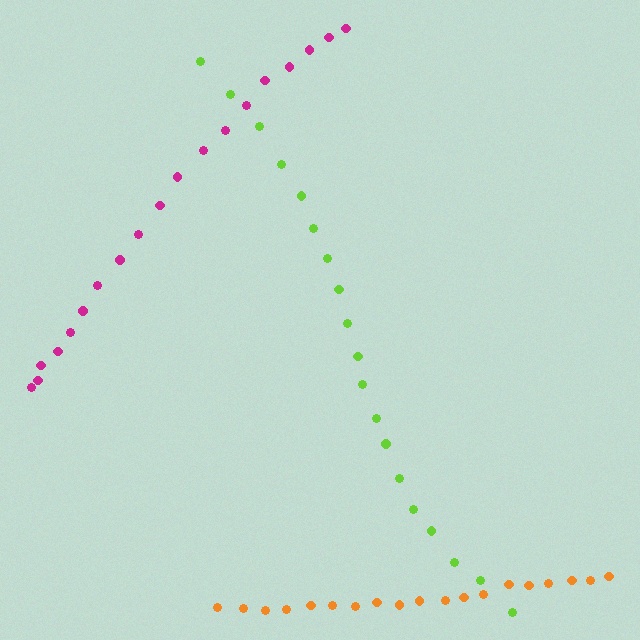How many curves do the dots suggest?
There are 3 distinct paths.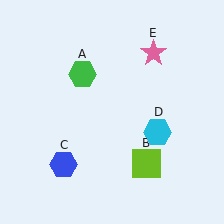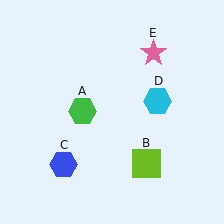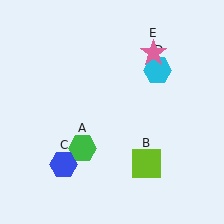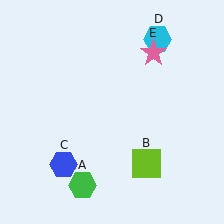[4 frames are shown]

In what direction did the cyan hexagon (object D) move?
The cyan hexagon (object D) moved up.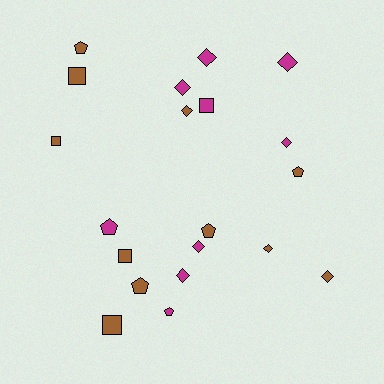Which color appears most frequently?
Brown, with 11 objects.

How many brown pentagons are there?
There are 4 brown pentagons.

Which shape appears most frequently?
Diamond, with 9 objects.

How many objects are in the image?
There are 20 objects.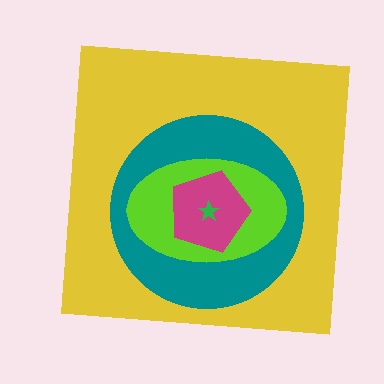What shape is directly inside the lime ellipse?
The magenta pentagon.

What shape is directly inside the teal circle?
The lime ellipse.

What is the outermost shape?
The yellow square.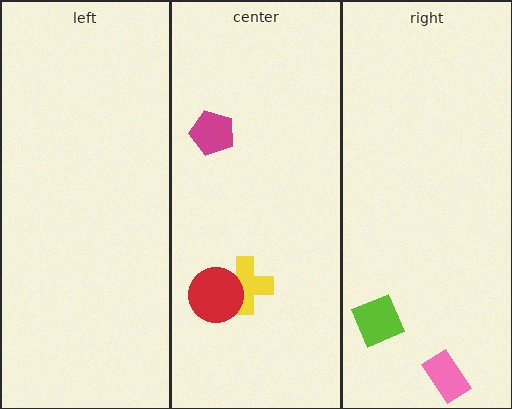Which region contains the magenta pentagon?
The center region.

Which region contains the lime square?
The right region.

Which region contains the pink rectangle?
The right region.